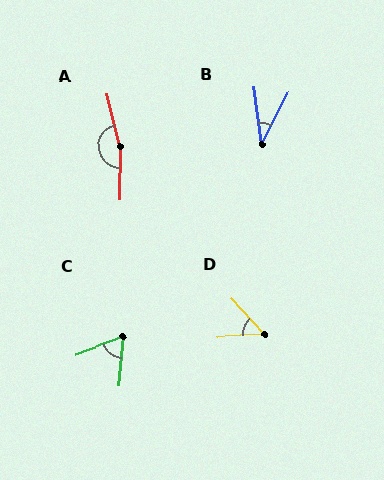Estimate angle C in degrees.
Approximately 66 degrees.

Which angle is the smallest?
B, at approximately 35 degrees.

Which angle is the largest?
A, at approximately 165 degrees.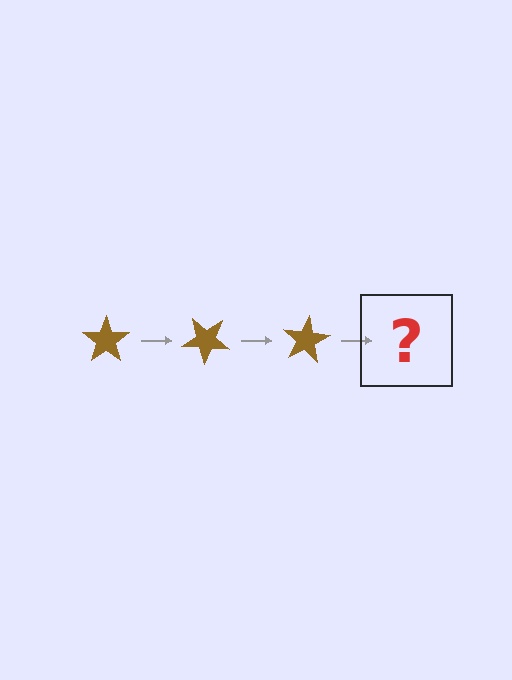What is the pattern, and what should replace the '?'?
The pattern is that the star rotates 40 degrees each step. The '?' should be a brown star rotated 120 degrees.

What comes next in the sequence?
The next element should be a brown star rotated 120 degrees.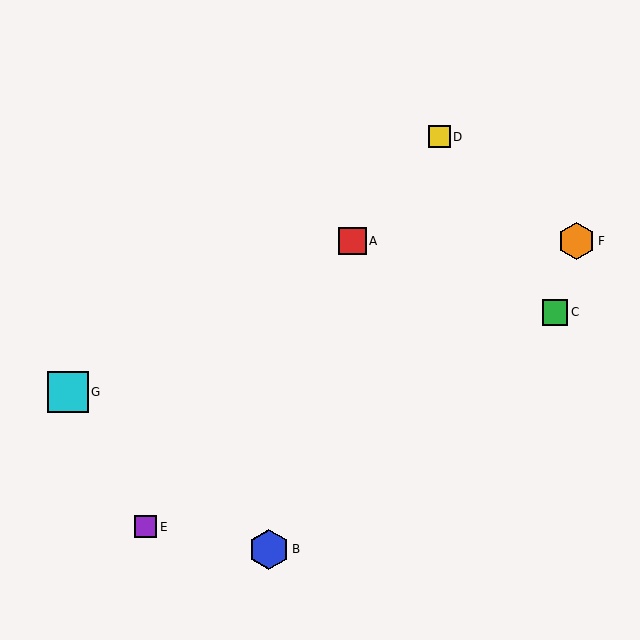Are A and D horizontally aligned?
No, A is at y≈241 and D is at y≈137.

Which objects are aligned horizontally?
Objects A, F are aligned horizontally.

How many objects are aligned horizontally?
2 objects (A, F) are aligned horizontally.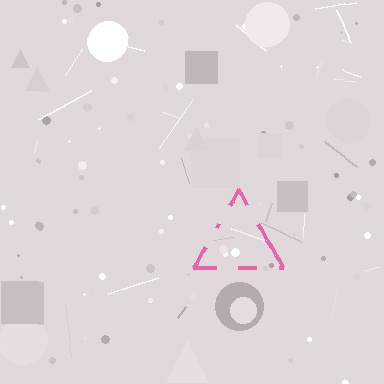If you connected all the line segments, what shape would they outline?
They would outline a triangle.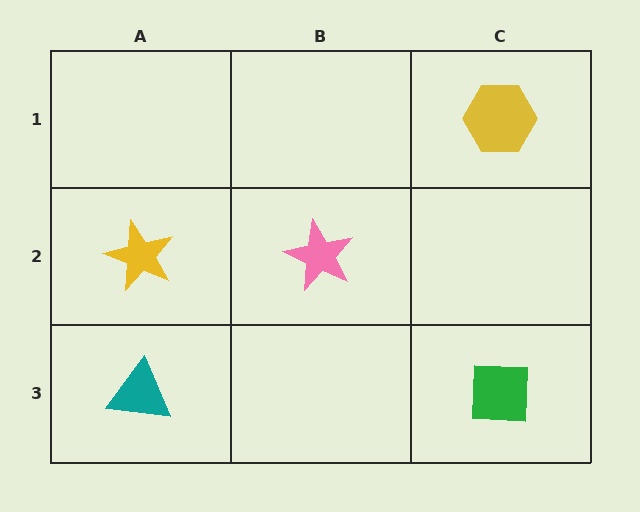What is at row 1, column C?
A yellow hexagon.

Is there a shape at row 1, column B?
No, that cell is empty.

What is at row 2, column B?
A pink star.